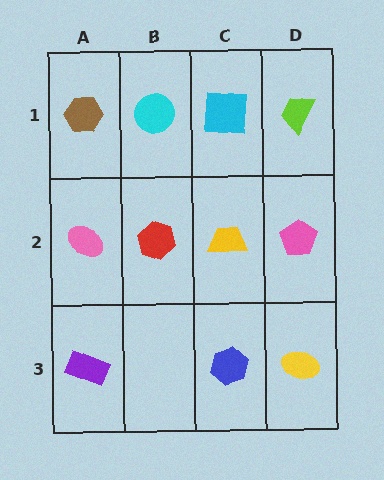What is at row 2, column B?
A red hexagon.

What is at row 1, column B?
A cyan circle.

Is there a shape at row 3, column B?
No, that cell is empty.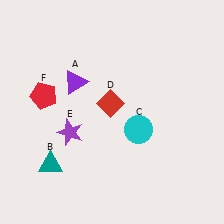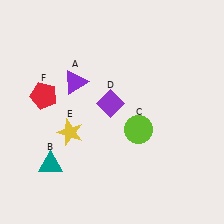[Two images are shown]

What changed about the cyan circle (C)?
In Image 1, C is cyan. In Image 2, it changed to lime.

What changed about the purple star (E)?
In Image 1, E is purple. In Image 2, it changed to yellow.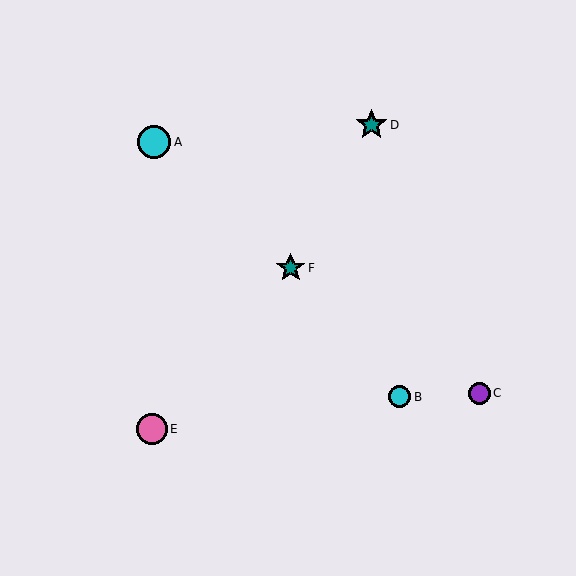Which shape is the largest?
The cyan circle (labeled A) is the largest.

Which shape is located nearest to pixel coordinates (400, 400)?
The cyan circle (labeled B) at (400, 397) is nearest to that location.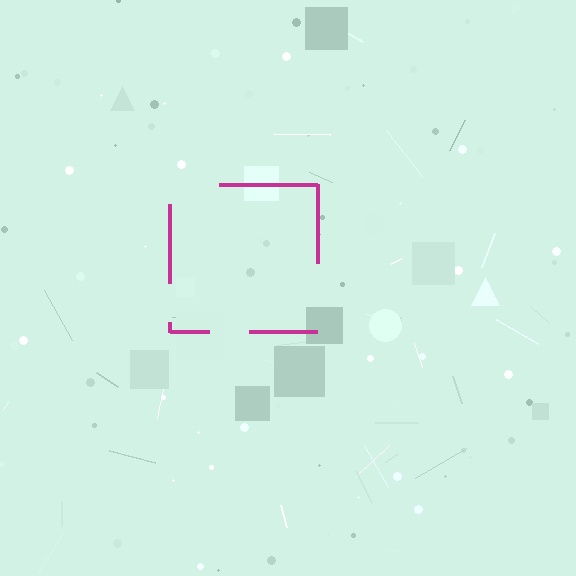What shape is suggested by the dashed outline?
The dashed outline suggests a square.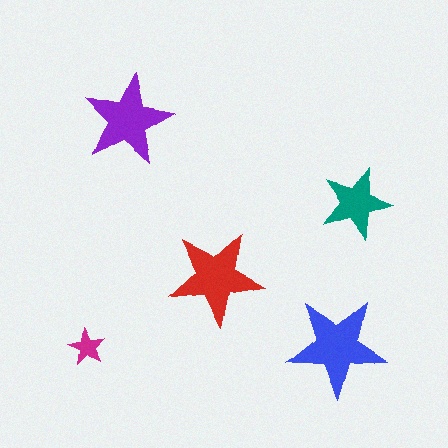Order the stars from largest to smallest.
the blue one, the red one, the purple one, the teal one, the magenta one.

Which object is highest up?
The purple star is topmost.